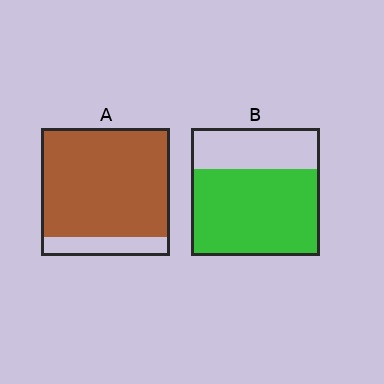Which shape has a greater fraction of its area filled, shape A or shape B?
Shape A.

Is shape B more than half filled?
Yes.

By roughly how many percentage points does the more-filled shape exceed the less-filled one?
By roughly 15 percentage points (A over B).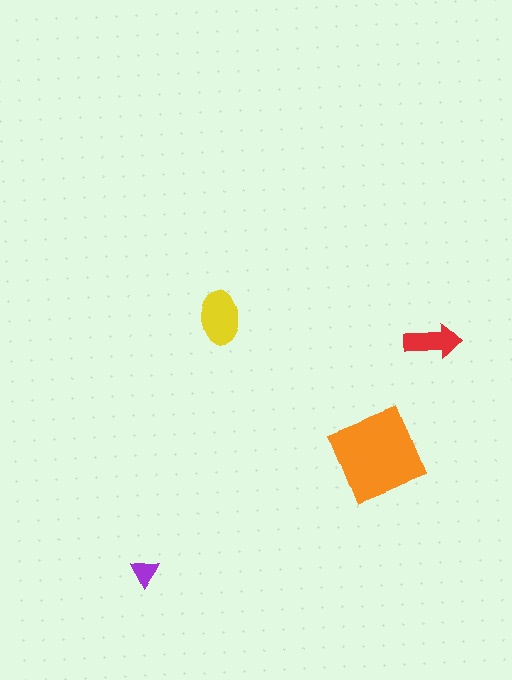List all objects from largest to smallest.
The orange square, the yellow ellipse, the red arrow, the purple triangle.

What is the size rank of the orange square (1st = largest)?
1st.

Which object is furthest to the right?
The red arrow is rightmost.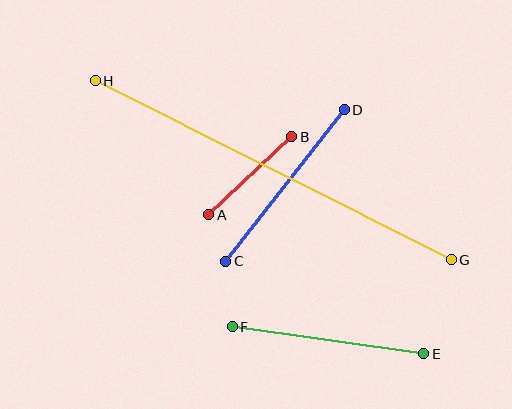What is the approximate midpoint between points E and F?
The midpoint is at approximately (328, 340) pixels.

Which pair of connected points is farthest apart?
Points G and H are farthest apart.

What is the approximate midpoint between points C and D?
The midpoint is at approximately (285, 185) pixels.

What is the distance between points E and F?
The distance is approximately 194 pixels.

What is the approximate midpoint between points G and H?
The midpoint is at approximately (273, 170) pixels.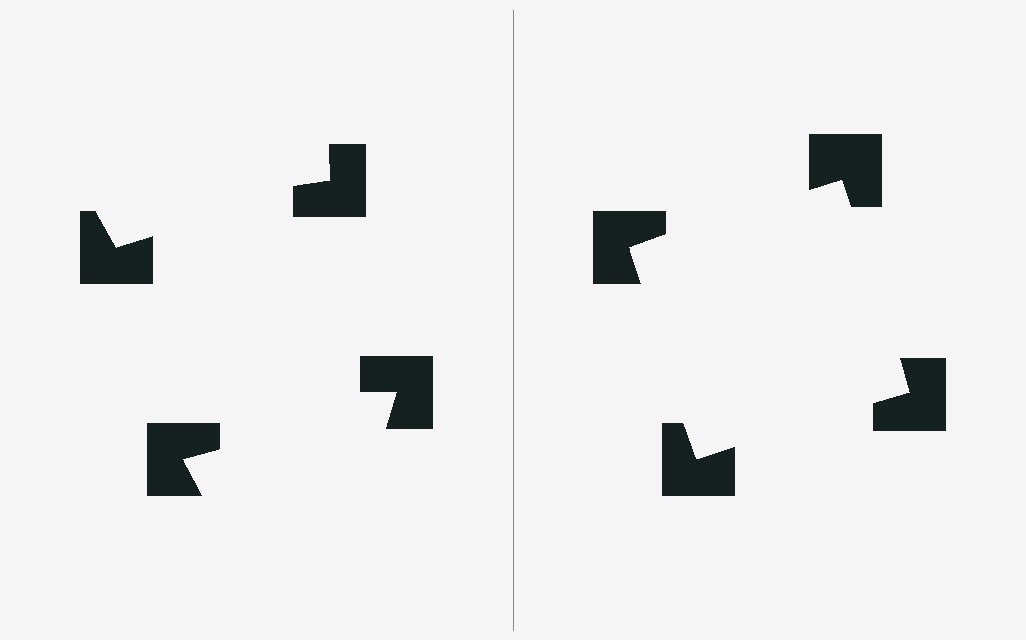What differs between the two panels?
The notched squares are positioned identically on both sides; only the wedge orientations differ. On the right they align to a square; on the left they are misaligned.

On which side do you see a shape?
An illusory square appears on the right side. On the left side the wedge cuts are rotated, so no coherent shape forms.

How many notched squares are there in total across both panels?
8 — 4 on each side.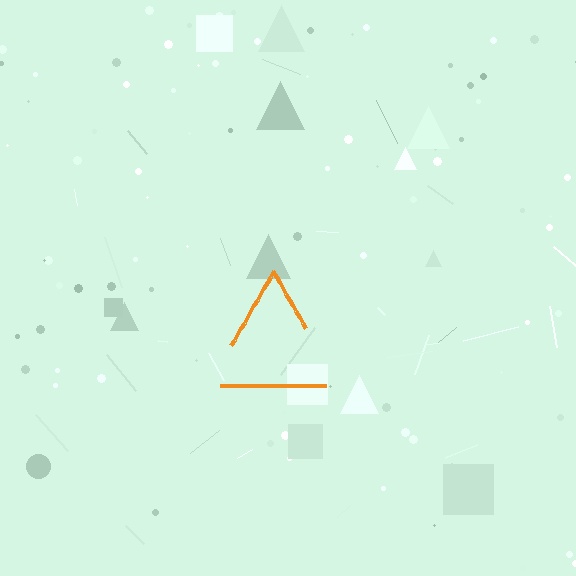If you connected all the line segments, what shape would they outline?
They would outline a triangle.